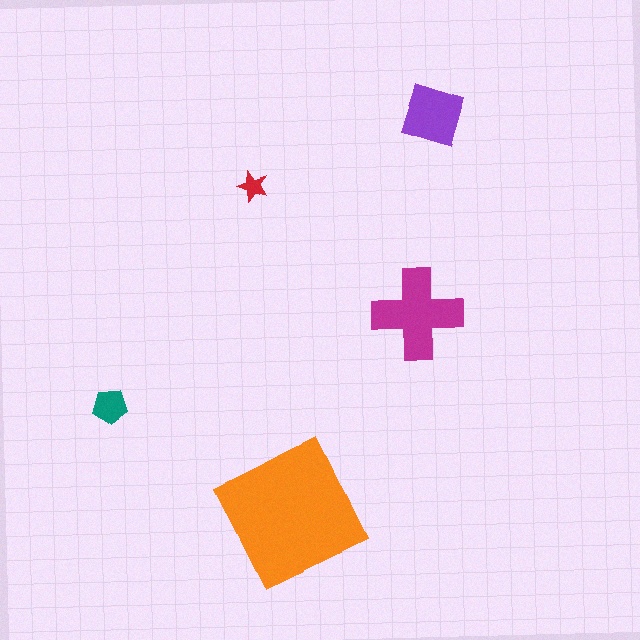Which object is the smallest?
The red star.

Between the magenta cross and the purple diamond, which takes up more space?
The magenta cross.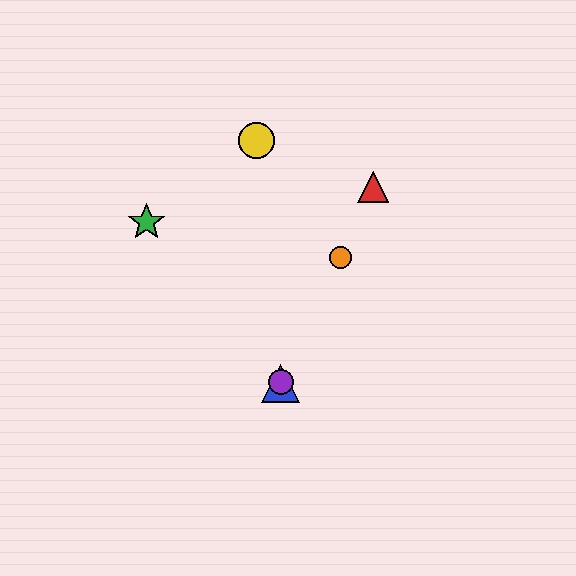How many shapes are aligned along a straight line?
4 shapes (the red triangle, the blue triangle, the purple circle, the orange circle) are aligned along a straight line.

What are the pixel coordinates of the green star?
The green star is at (147, 222).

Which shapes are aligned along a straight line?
The red triangle, the blue triangle, the purple circle, the orange circle are aligned along a straight line.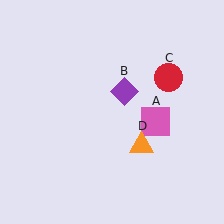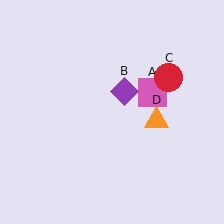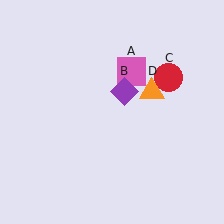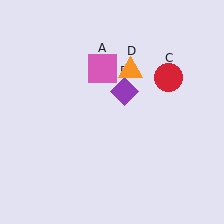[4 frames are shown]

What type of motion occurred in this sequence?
The pink square (object A), orange triangle (object D) rotated counterclockwise around the center of the scene.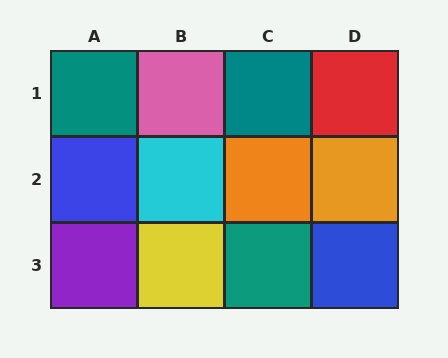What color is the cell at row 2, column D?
Orange.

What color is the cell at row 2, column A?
Blue.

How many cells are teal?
3 cells are teal.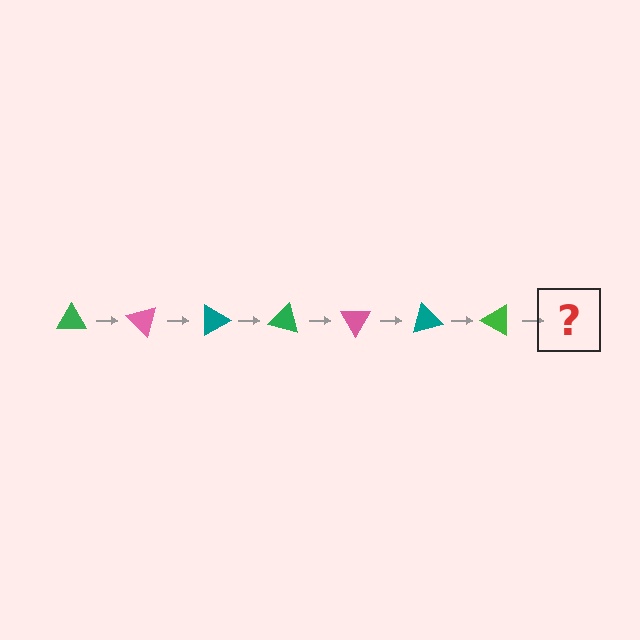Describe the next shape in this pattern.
It should be a pink triangle, rotated 315 degrees from the start.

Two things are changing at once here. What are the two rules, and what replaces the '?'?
The two rules are that it rotates 45 degrees each step and the color cycles through green, pink, and teal. The '?' should be a pink triangle, rotated 315 degrees from the start.